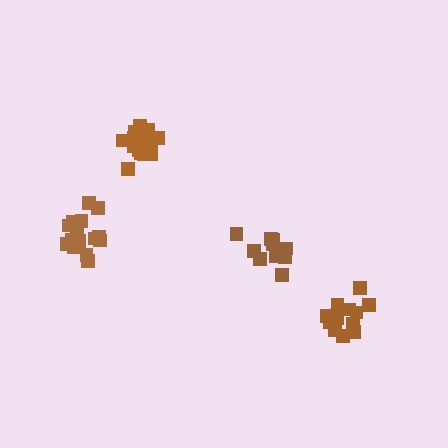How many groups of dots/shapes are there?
There are 4 groups.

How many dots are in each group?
Group 1: 11 dots, Group 2: 17 dots, Group 3: 12 dots, Group 4: 15 dots (55 total).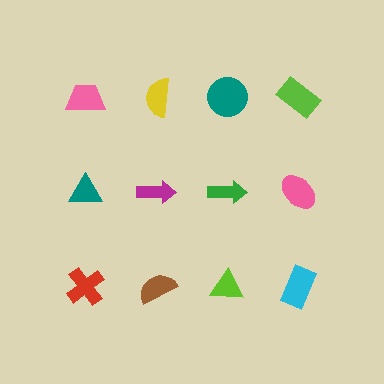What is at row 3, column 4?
A cyan rectangle.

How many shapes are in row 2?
4 shapes.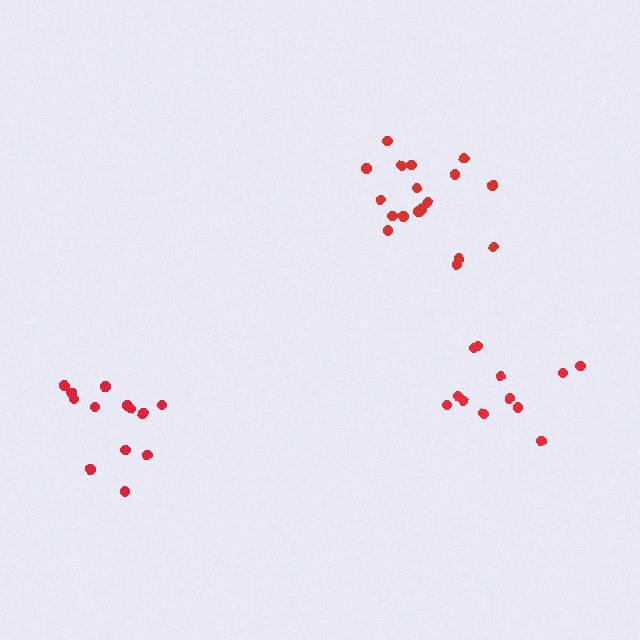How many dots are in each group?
Group 1: 18 dots, Group 2: 12 dots, Group 3: 13 dots (43 total).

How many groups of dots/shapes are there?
There are 3 groups.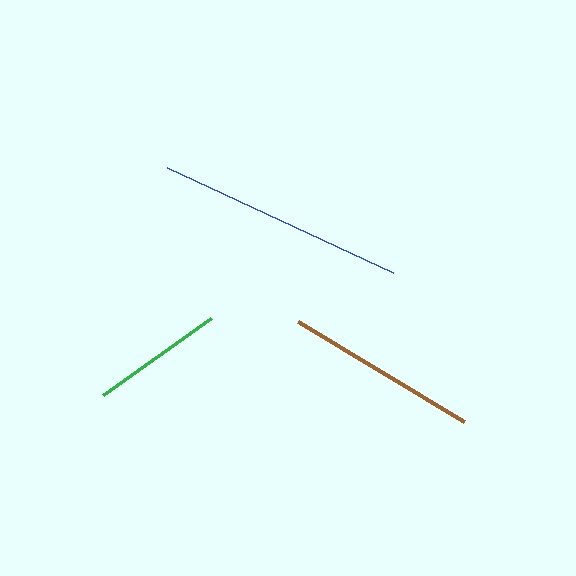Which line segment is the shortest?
The green line is the shortest at approximately 132 pixels.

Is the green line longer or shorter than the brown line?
The brown line is longer than the green line.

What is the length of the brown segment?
The brown segment is approximately 193 pixels long.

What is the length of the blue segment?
The blue segment is approximately 249 pixels long.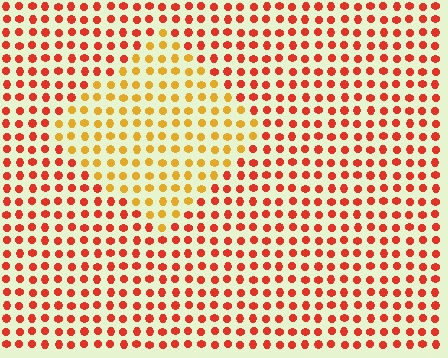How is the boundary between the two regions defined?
The boundary is defined purely by a slight shift in hue (about 38 degrees). Spacing, size, and orientation are identical on both sides.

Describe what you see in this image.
The image is filled with small red elements in a uniform arrangement. A diamond-shaped region is visible where the elements are tinted to a slightly different hue, forming a subtle color boundary.